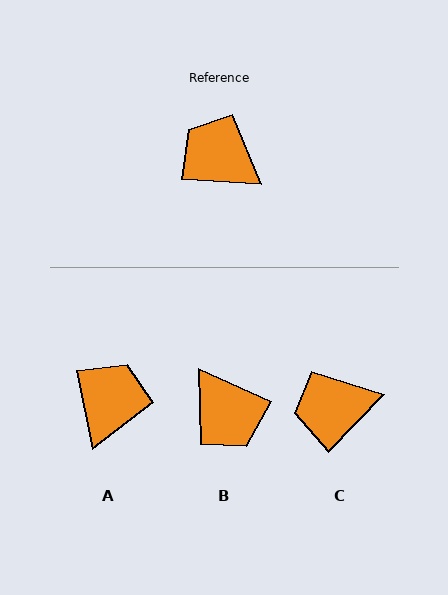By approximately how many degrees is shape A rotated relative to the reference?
Approximately 75 degrees clockwise.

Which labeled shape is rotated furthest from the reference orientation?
B, about 159 degrees away.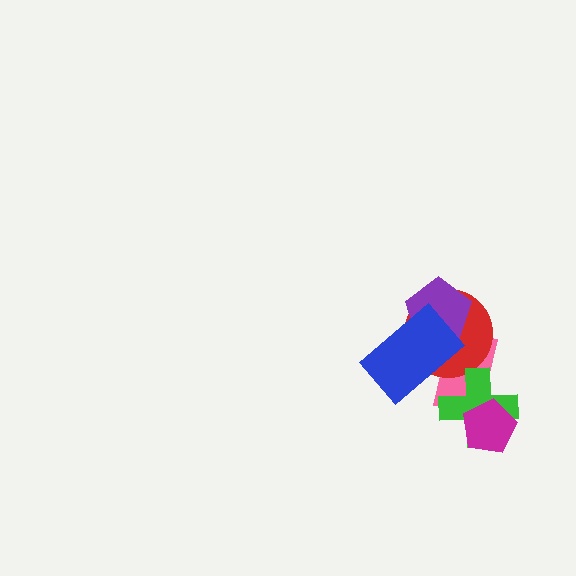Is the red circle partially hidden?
Yes, it is partially covered by another shape.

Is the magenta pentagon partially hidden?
No, no other shape covers it.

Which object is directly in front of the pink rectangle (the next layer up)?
The red circle is directly in front of the pink rectangle.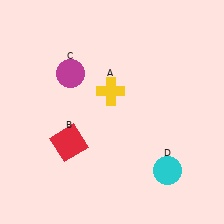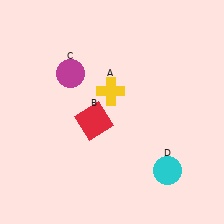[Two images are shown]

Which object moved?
The red square (B) moved right.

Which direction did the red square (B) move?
The red square (B) moved right.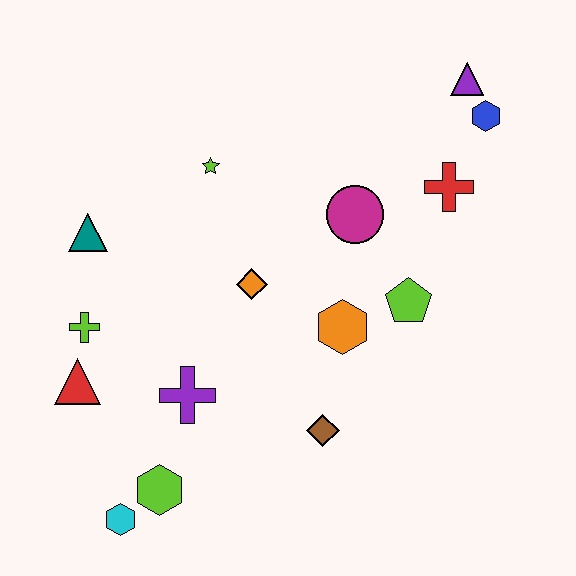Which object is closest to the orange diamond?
The orange hexagon is closest to the orange diamond.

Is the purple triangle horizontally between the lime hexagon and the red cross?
No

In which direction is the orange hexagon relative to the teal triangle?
The orange hexagon is to the right of the teal triangle.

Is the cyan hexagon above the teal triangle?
No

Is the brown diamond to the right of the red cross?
No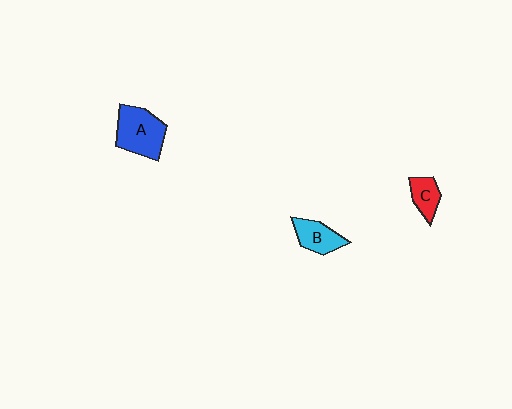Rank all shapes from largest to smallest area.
From largest to smallest: A (blue), B (cyan), C (red).